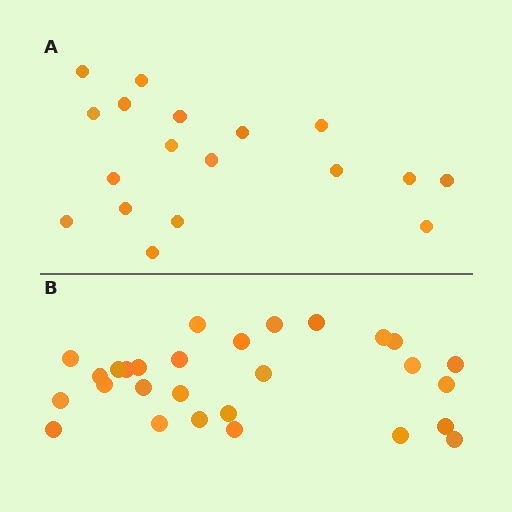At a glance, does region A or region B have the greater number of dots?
Region B (the bottom region) has more dots.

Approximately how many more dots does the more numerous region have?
Region B has roughly 10 or so more dots than region A.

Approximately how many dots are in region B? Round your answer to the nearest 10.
About 30 dots. (The exact count is 28, which rounds to 30.)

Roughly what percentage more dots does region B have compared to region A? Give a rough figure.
About 55% more.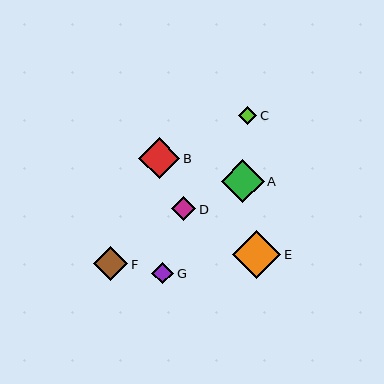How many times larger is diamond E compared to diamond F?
Diamond E is approximately 1.4 times the size of diamond F.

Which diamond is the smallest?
Diamond C is the smallest with a size of approximately 18 pixels.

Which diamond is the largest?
Diamond E is the largest with a size of approximately 49 pixels.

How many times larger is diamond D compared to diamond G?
Diamond D is approximately 1.1 times the size of diamond G.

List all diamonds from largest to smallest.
From largest to smallest: E, A, B, F, D, G, C.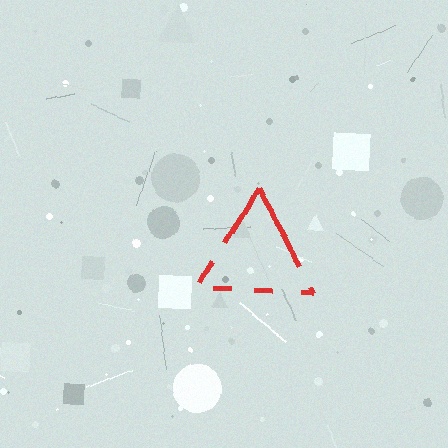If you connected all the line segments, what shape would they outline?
They would outline a triangle.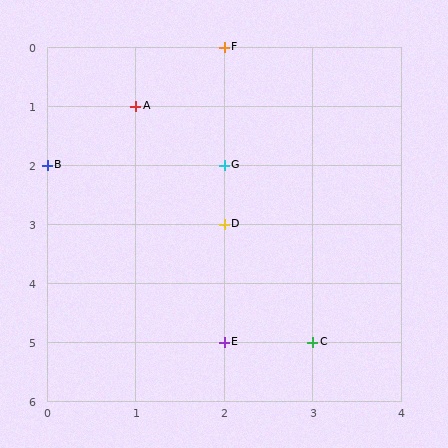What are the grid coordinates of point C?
Point C is at grid coordinates (3, 5).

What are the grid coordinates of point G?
Point G is at grid coordinates (2, 2).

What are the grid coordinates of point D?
Point D is at grid coordinates (2, 3).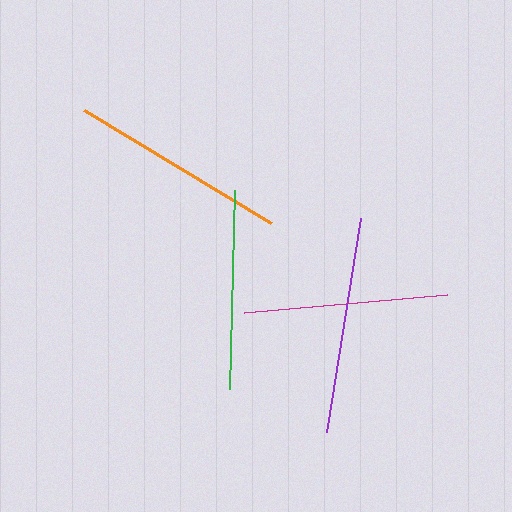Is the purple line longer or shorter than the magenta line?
The purple line is longer than the magenta line.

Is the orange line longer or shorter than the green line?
The orange line is longer than the green line.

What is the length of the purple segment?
The purple segment is approximately 217 pixels long.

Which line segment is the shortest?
The green line is the shortest at approximately 200 pixels.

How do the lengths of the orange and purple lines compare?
The orange and purple lines are approximately the same length.